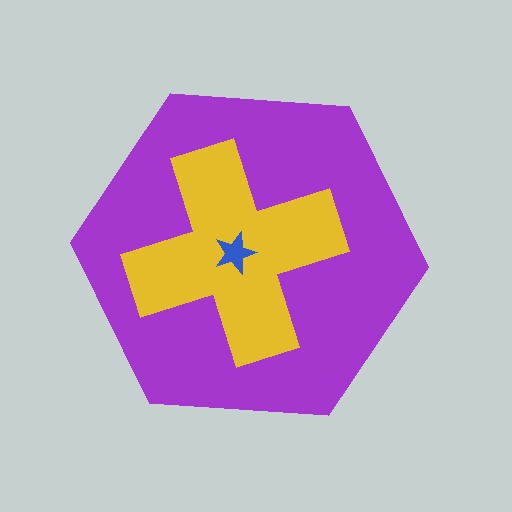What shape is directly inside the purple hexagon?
The yellow cross.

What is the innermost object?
The blue star.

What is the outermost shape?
The purple hexagon.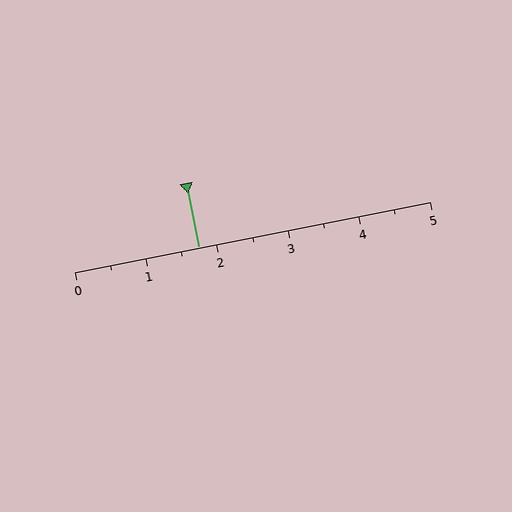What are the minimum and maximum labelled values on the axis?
The axis runs from 0 to 5.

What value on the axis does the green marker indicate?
The marker indicates approximately 1.8.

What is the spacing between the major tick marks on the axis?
The major ticks are spaced 1 apart.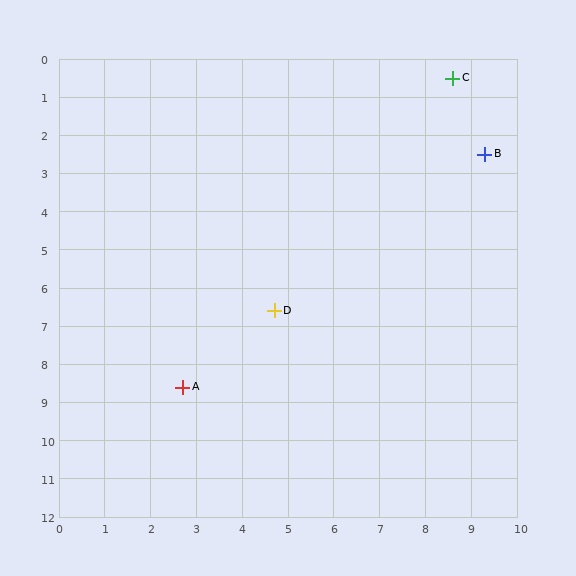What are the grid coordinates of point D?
Point D is at approximately (4.7, 6.6).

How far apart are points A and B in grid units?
Points A and B are about 9.0 grid units apart.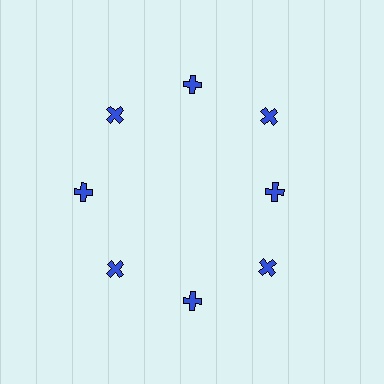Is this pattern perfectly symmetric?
No. The 8 blue crosses are arranged in a ring, but one element near the 3 o'clock position is pulled inward toward the center, breaking the 8-fold rotational symmetry.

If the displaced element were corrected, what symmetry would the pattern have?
It would have 8-fold rotational symmetry — the pattern would map onto itself every 45 degrees.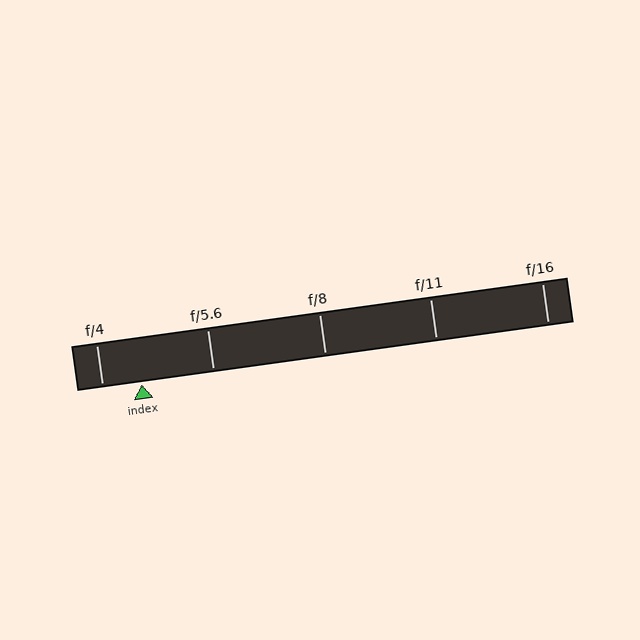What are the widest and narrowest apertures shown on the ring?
The widest aperture shown is f/4 and the narrowest is f/16.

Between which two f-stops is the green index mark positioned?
The index mark is between f/4 and f/5.6.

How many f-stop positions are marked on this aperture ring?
There are 5 f-stop positions marked.